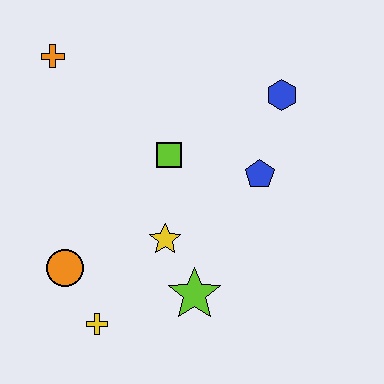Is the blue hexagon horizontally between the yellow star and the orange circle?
No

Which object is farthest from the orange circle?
The blue hexagon is farthest from the orange circle.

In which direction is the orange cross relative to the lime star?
The orange cross is above the lime star.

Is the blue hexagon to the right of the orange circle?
Yes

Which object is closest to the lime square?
The yellow star is closest to the lime square.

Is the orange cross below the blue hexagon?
No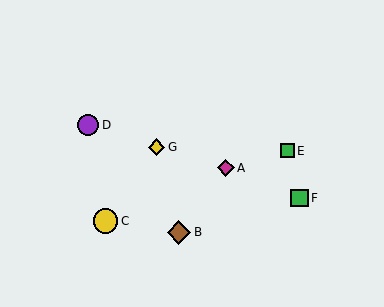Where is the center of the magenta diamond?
The center of the magenta diamond is at (226, 168).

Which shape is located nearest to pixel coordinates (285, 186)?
The green square (labeled F) at (300, 198) is nearest to that location.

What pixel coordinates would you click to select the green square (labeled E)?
Click at (287, 151) to select the green square E.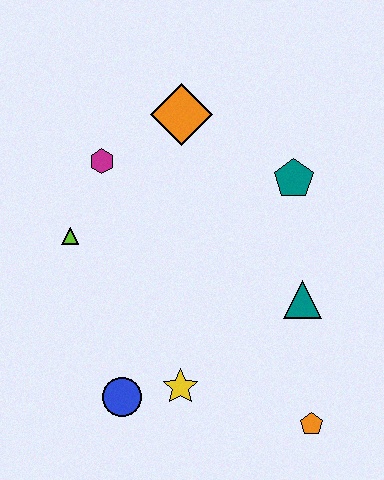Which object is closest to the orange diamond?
The magenta hexagon is closest to the orange diamond.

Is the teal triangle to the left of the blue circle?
No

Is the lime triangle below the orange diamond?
Yes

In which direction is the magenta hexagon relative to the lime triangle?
The magenta hexagon is above the lime triangle.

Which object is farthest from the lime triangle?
The orange pentagon is farthest from the lime triangle.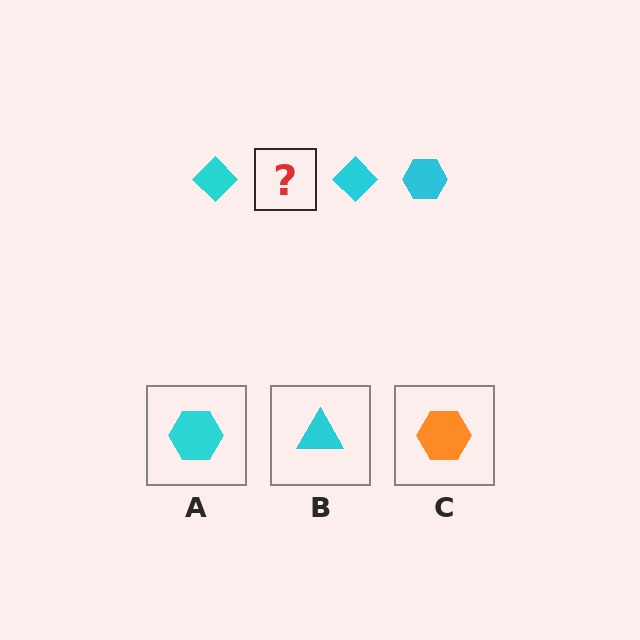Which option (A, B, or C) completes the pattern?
A.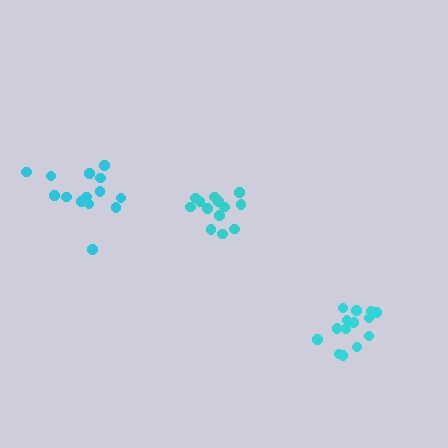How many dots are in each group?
Group 1: 13 dots, Group 2: 14 dots, Group 3: 14 dots (41 total).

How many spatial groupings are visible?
There are 3 spatial groupings.